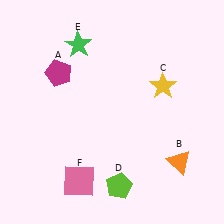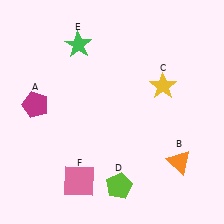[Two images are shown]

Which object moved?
The magenta pentagon (A) moved down.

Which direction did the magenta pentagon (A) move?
The magenta pentagon (A) moved down.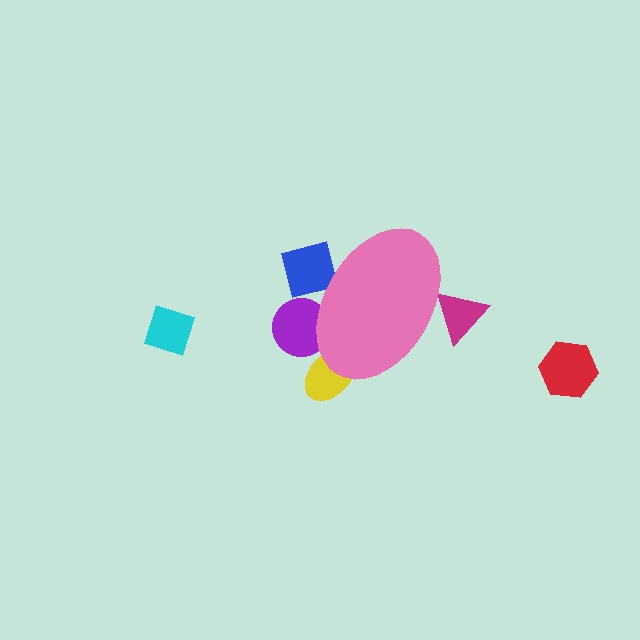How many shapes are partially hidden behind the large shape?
4 shapes are partially hidden.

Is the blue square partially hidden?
Yes, the blue square is partially hidden behind the pink ellipse.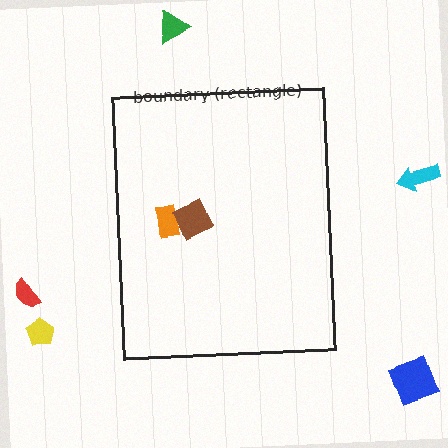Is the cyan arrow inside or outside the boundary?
Outside.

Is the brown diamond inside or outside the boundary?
Inside.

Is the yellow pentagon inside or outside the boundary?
Outside.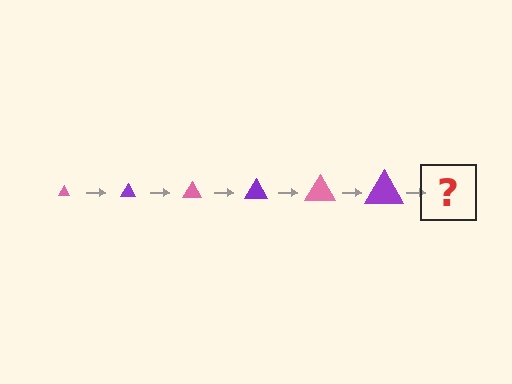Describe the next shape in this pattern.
It should be a pink triangle, larger than the previous one.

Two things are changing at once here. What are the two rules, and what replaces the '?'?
The two rules are that the triangle grows larger each step and the color cycles through pink and purple. The '?' should be a pink triangle, larger than the previous one.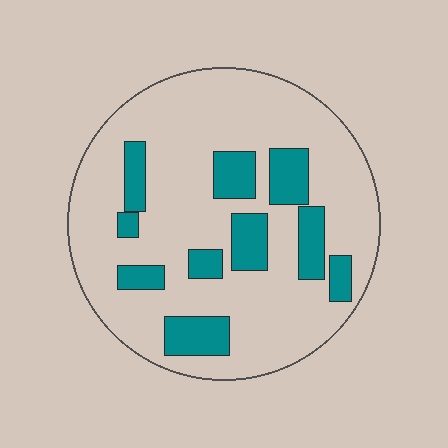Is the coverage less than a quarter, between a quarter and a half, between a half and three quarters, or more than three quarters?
Less than a quarter.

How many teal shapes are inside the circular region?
10.